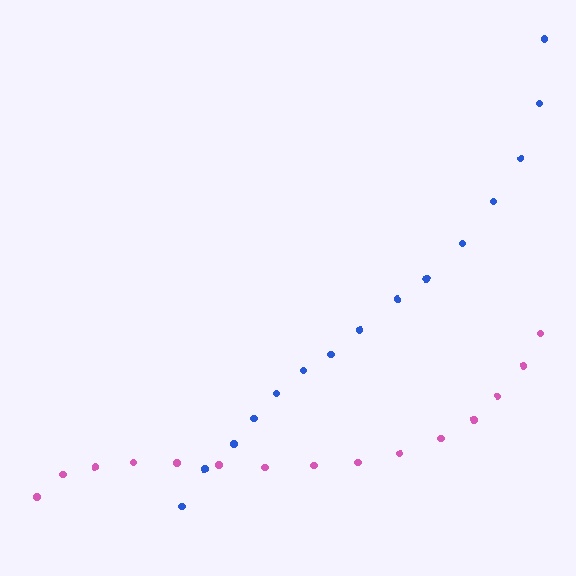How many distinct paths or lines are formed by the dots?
There are 2 distinct paths.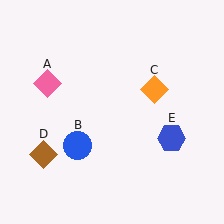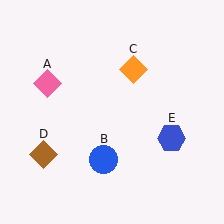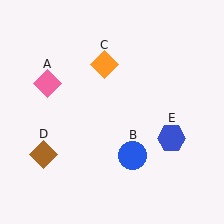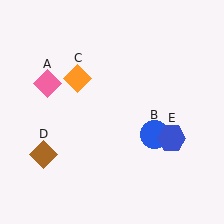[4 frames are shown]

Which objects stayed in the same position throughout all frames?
Pink diamond (object A) and brown diamond (object D) and blue hexagon (object E) remained stationary.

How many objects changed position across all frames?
2 objects changed position: blue circle (object B), orange diamond (object C).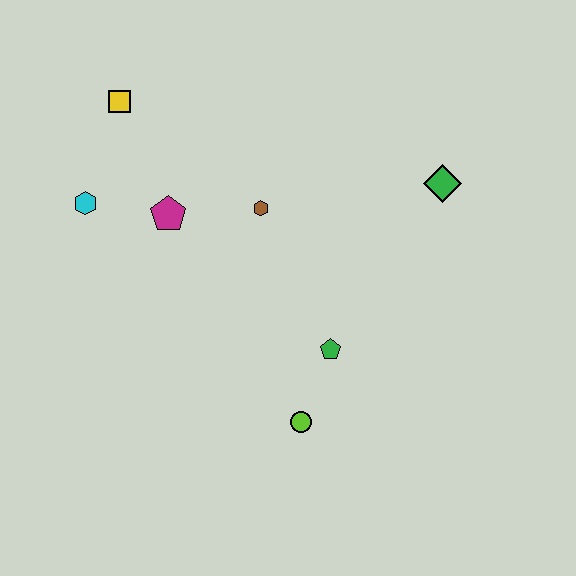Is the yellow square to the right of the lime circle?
No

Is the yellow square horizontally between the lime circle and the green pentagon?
No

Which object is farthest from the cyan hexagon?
The green diamond is farthest from the cyan hexagon.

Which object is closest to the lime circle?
The green pentagon is closest to the lime circle.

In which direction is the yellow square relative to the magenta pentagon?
The yellow square is above the magenta pentagon.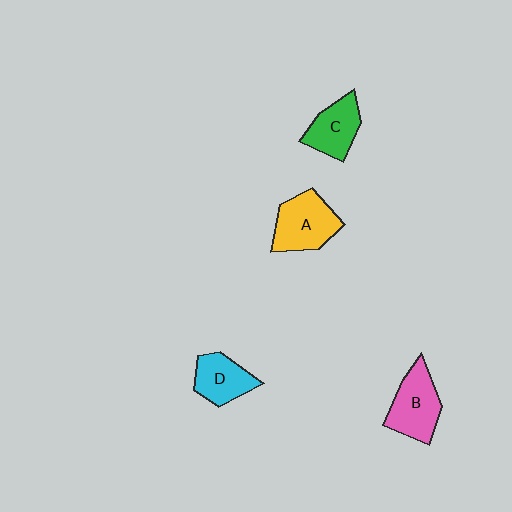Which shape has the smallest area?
Shape D (cyan).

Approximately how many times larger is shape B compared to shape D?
Approximately 1.3 times.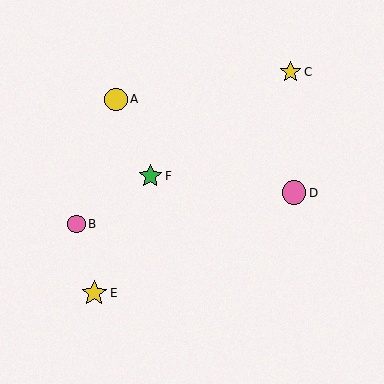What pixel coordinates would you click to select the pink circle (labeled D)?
Click at (294, 193) to select the pink circle D.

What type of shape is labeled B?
Shape B is a pink circle.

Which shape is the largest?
The yellow star (labeled E) is the largest.